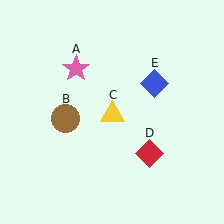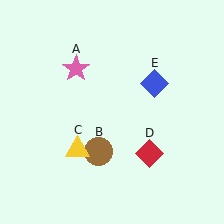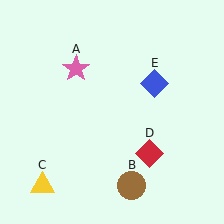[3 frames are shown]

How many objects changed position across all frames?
2 objects changed position: brown circle (object B), yellow triangle (object C).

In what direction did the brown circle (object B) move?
The brown circle (object B) moved down and to the right.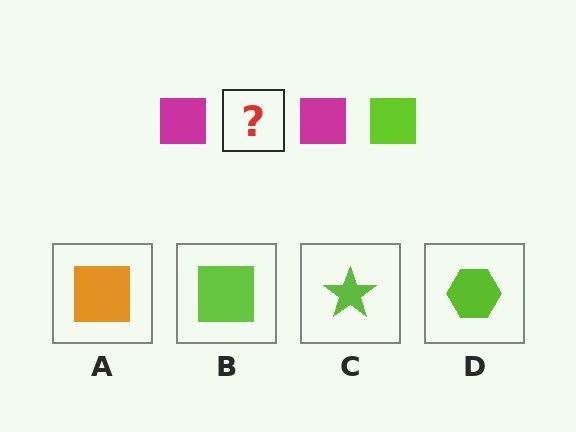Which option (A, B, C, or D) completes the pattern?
B.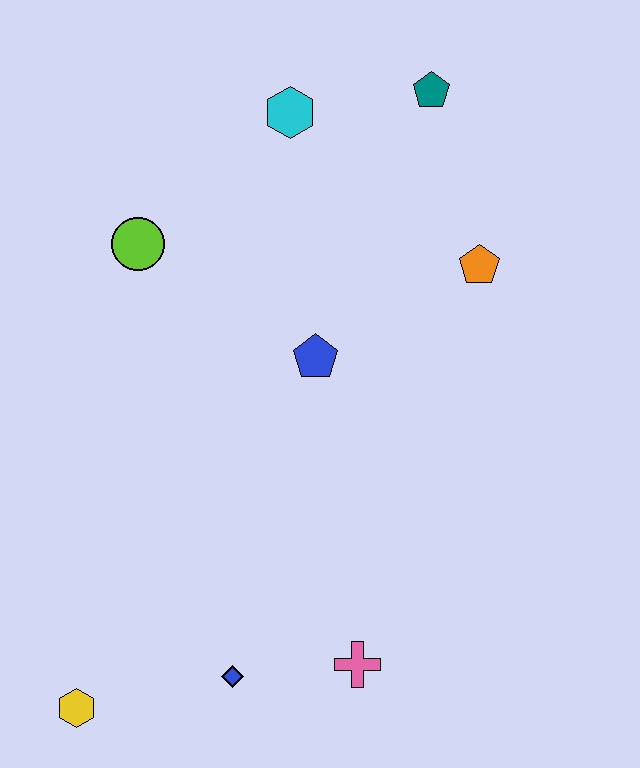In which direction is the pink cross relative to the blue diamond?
The pink cross is to the right of the blue diamond.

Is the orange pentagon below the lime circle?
Yes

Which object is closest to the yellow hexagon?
The blue diamond is closest to the yellow hexagon.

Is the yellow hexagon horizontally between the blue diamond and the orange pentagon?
No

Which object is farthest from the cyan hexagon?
The yellow hexagon is farthest from the cyan hexagon.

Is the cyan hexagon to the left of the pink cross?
Yes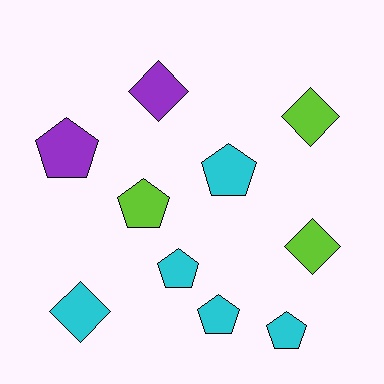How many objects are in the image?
There are 10 objects.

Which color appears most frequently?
Cyan, with 5 objects.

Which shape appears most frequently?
Pentagon, with 6 objects.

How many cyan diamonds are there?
There is 1 cyan diamond.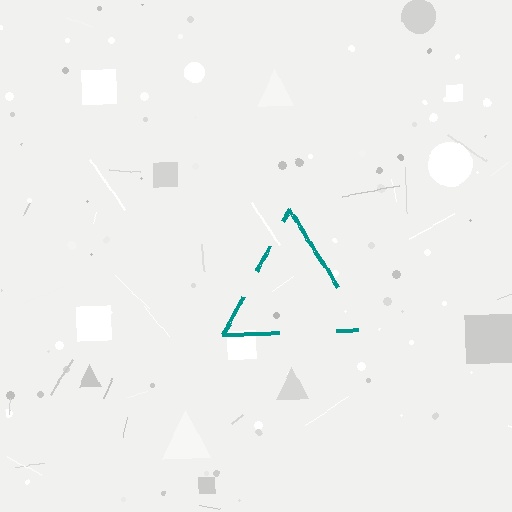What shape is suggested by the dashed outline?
The dashed outline suggests a triangle.